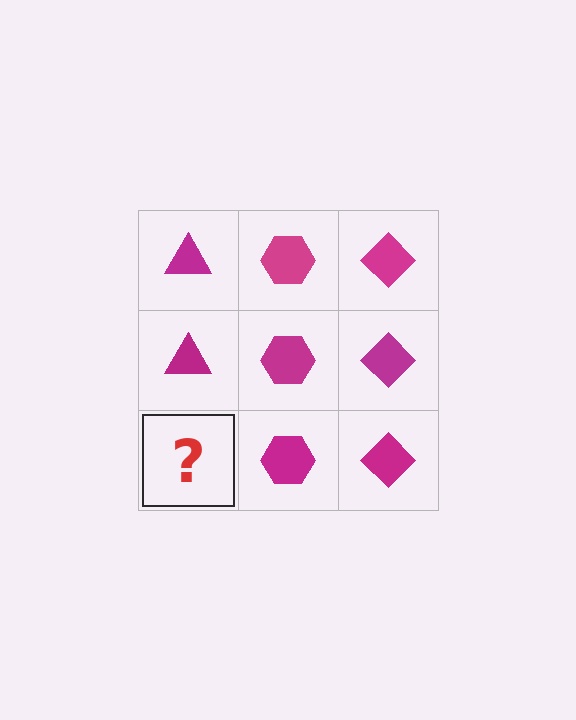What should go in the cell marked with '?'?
The missing cell should contain a magenta triangle.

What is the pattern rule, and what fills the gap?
The rule is that each column has a consistent shape. The gap should be filled with a magenta triangle.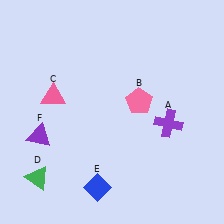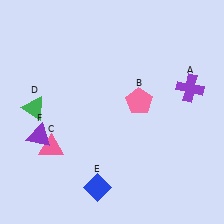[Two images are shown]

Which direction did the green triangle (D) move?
The green triangle (D) moved up.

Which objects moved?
The objects that moved are: the purple cross (A), the pink triangle (C), the green triangle (D).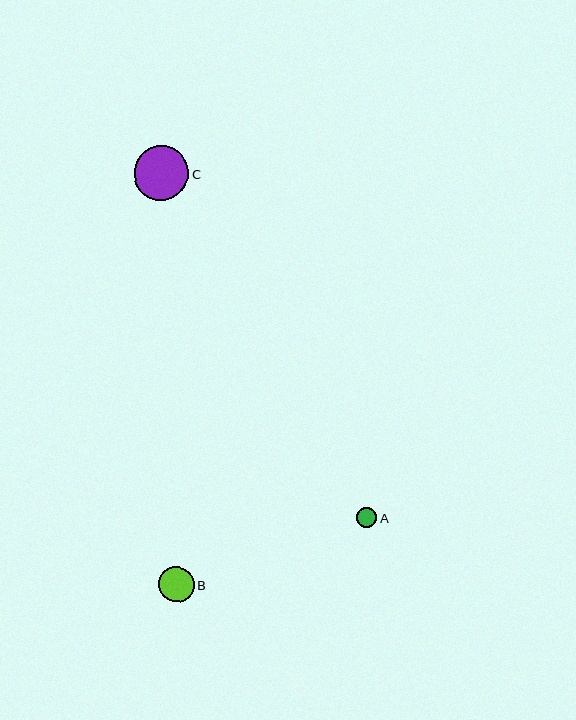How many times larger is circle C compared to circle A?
Circle C is approximately 2.7 times the size of circle A.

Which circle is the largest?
Circle C is the largest with a size of approximately 55 pixels.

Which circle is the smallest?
Circle A is the smallest with a size of approximately 20 pixels.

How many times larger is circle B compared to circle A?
Circle B is approximately 1.8 times the size of circle A.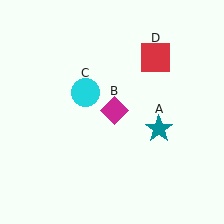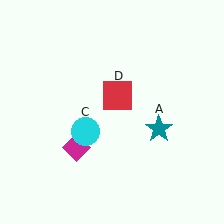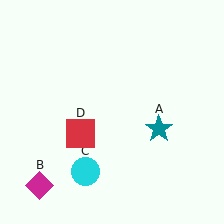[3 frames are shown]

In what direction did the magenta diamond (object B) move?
The magenta diamond (object B) moved down and to the left.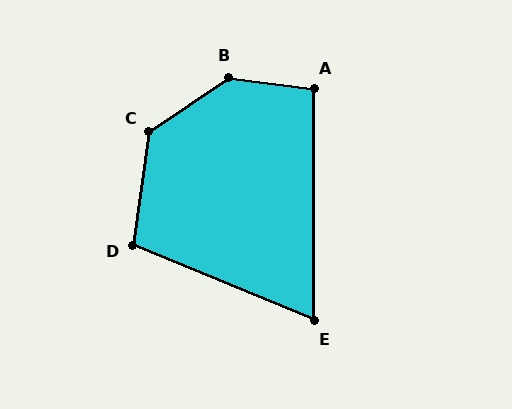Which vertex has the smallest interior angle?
E, at approximately 68 degrees.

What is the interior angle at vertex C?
Approximately 132 degrees (obtuse).